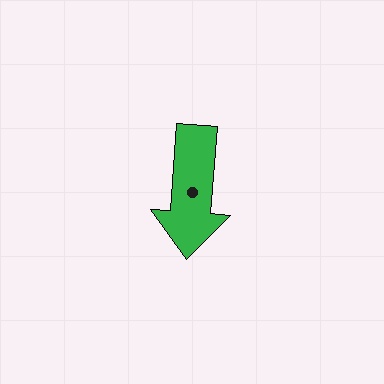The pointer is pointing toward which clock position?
Roughly 6 o'clock.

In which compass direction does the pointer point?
South.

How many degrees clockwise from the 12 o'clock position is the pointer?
Approximately 184 degrees.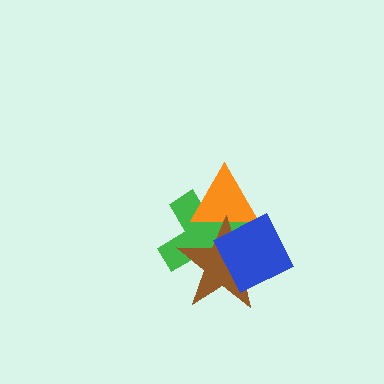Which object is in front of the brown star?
The blue square is in front of the brown star.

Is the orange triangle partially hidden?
Yes, it is partially covered by another shape.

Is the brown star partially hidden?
Yes, it is partially covered by another shape.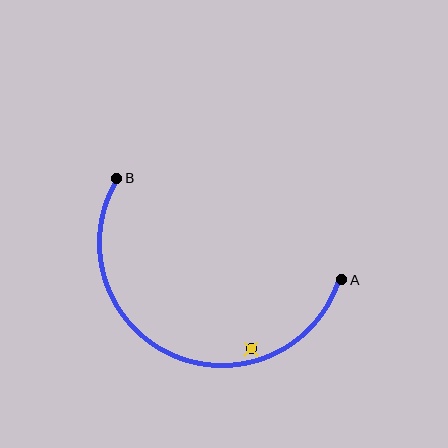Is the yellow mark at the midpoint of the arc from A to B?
No — the yellow mark does not lie on the arc at all. It sits slightly inside the curve.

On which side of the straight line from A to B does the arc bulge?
The arc bulges below the straight line connecting A and B.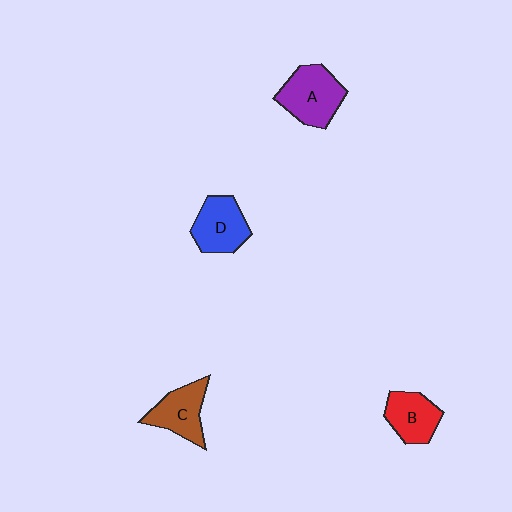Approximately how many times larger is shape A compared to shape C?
Approximately 1.2 times.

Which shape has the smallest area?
Shape B (red).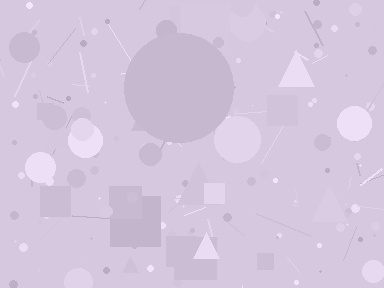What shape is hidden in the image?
A circle is hidden in the image.